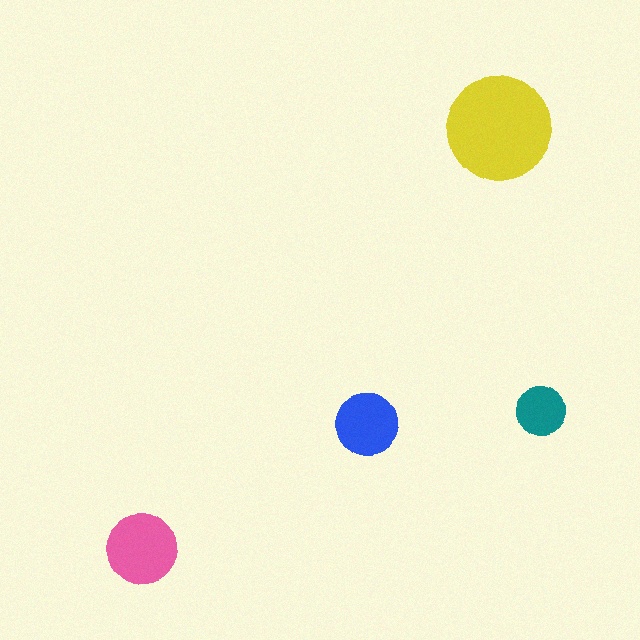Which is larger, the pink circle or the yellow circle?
The yellow one.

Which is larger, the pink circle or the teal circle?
The pink one.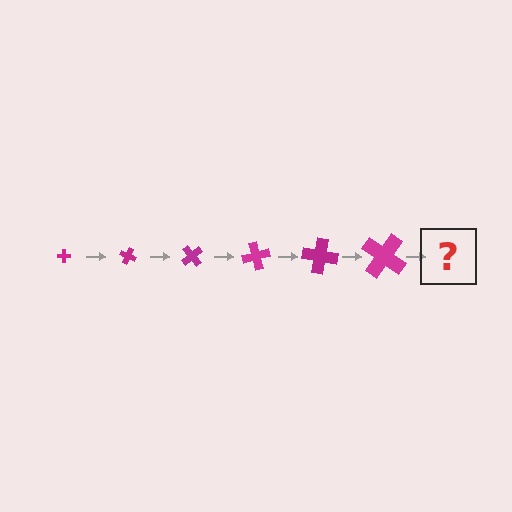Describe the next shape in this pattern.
It should be a cross, larger than the previous one and rotated 150 degrees from the start.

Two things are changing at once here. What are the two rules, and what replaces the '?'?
The two rules are that the cross grows larger each step and it rotates 25 degrees each step. The '?' should be a cross, larger than the previous one and rotated 150 degrees from the start.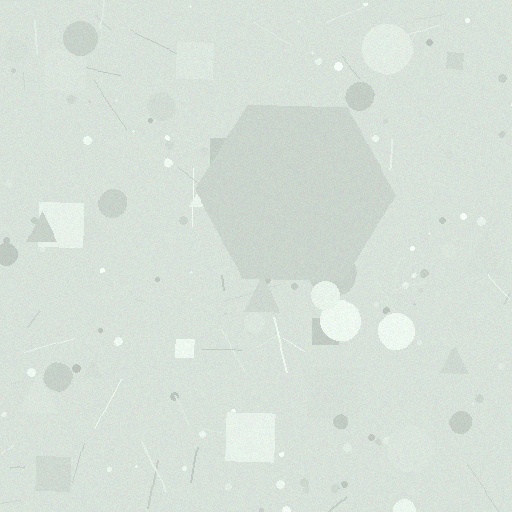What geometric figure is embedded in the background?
A hexagon is embedded in the background.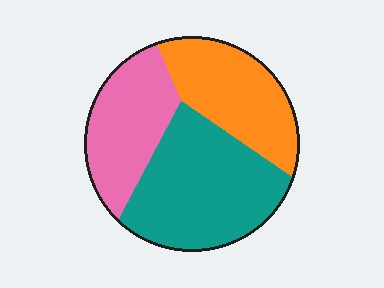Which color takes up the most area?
Teal, at roughly 45%.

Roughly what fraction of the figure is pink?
Pink covers about 25% of the figure.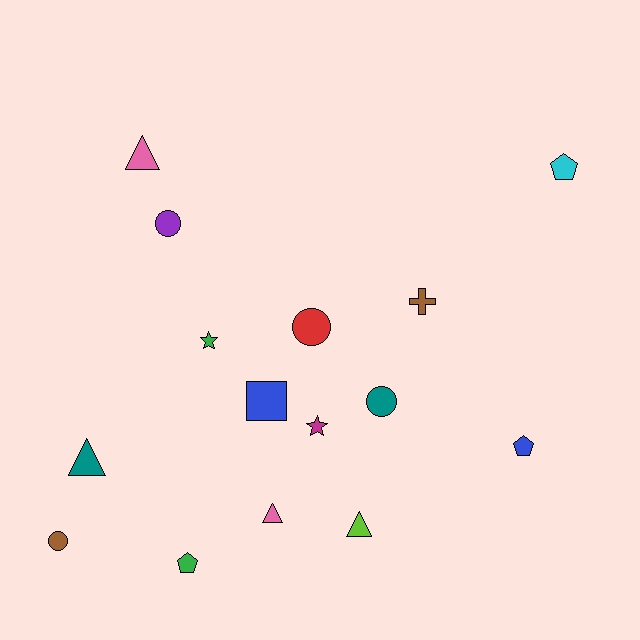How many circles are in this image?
There are 4 circles.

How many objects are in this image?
There are 15 objects.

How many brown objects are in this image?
There are 2 brown objects.